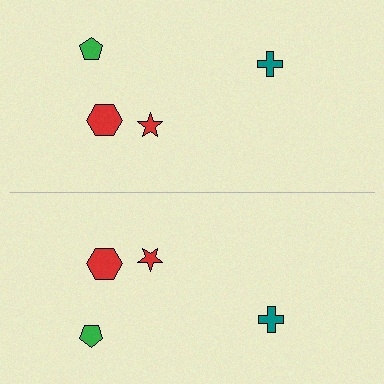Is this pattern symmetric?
Yes, this pattern has bilateral (reflection) symmetry.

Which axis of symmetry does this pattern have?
The pattern has a horizontal axis of symmetry running through the center of the image.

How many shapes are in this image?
There are 8 shapes in this image.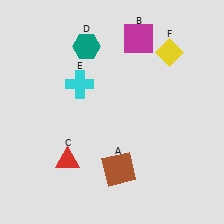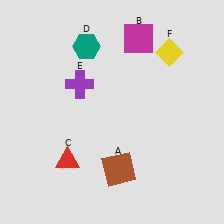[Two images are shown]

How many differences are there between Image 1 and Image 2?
There is 1 difference between the two images.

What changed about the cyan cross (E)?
In Image 1, E is cyan. In Image 2, it changed to purple.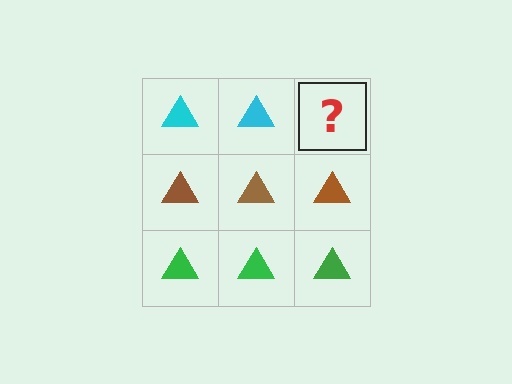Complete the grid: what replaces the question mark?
The question mark should be replaced with a cyan triangle.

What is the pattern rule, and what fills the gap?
The rule is that each row has a consistent color. The gap should be filled with a cyan triangle.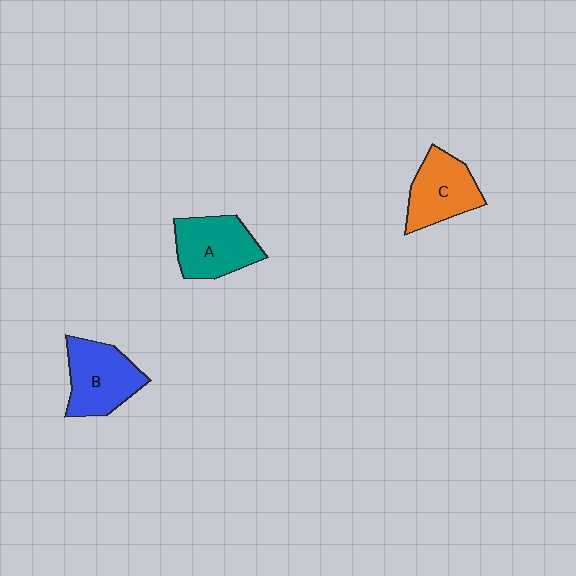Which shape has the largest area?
Shape B (blue).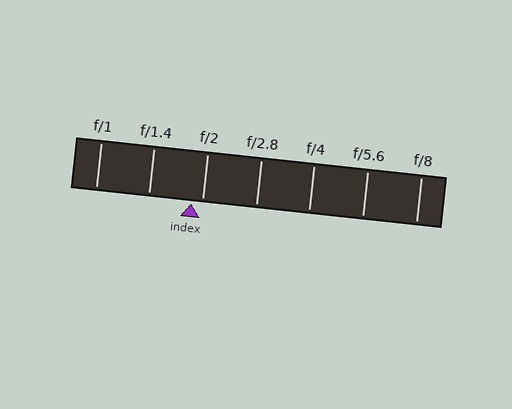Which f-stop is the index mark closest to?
The index mark is closest to f/2.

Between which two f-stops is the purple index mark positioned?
The index mark is between f/1.4 and f/2.